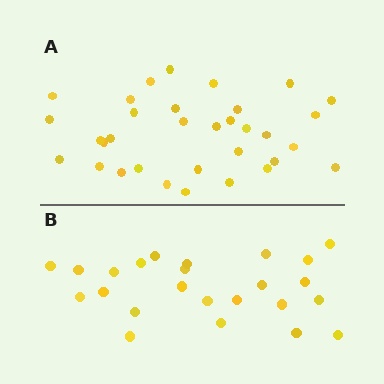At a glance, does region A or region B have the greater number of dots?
Region A (the top region) has more dots.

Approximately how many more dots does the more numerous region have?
Region A has roughly 8 or so more dots than region B.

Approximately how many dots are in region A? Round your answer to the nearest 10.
About 30 dots. (The exact count is 33, which rounds to 30.)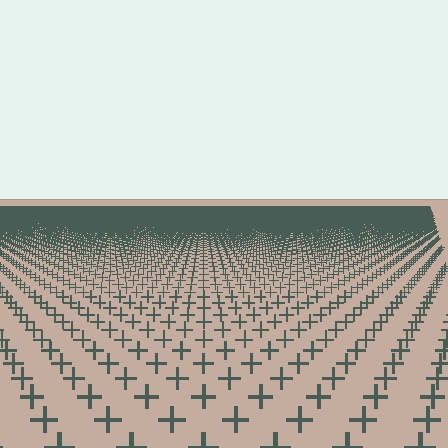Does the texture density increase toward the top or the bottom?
Density increases toward the top.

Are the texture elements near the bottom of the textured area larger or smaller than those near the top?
Larger. Near the bottom, elements are closer to the viewer and appear at a bigger on-screen size.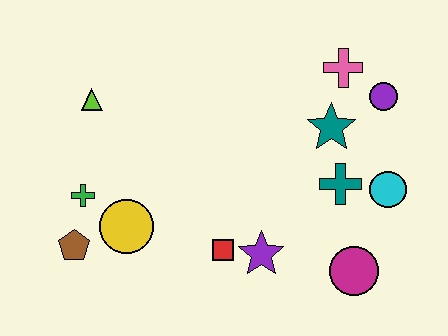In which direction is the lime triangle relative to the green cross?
The lime triangle is above the green cross.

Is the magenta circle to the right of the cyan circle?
No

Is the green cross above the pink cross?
No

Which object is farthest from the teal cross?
The brown pentagon is farthest from the teal cross.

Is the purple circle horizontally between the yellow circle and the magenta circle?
No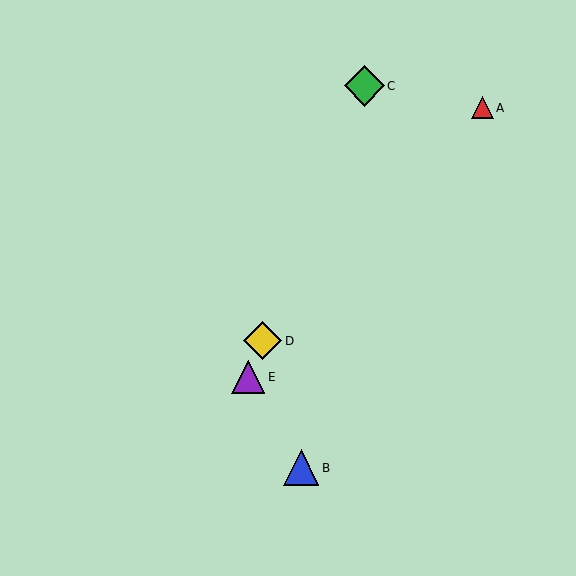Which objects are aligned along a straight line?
Objects C, D, E are aligned along a straight line.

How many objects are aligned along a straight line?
3 objects (C, D, E) are aligned along a straight line.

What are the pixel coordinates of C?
Object C is at (364, 86).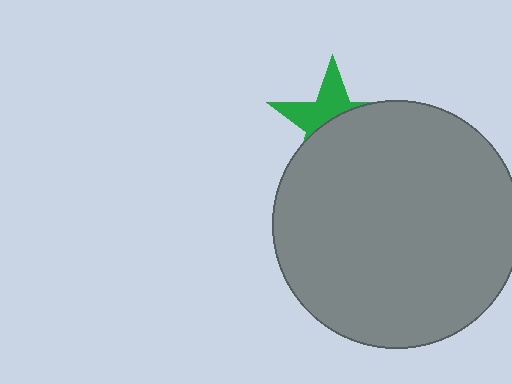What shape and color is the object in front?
The object in front is a gray circle.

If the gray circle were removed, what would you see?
You would see the complete green star.